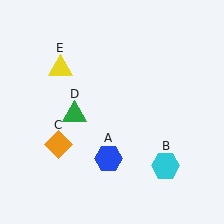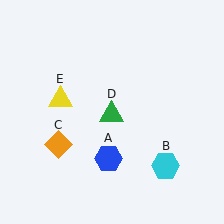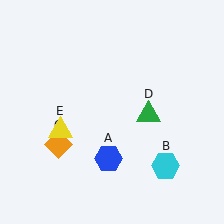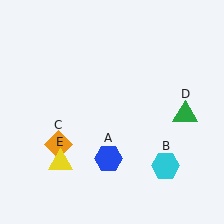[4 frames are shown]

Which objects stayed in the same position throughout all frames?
Blue hexagon (object A) and cyan hexagon (object B) and orange diamond (object C) remained stationary.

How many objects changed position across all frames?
2 objects changed position: green triangle (object D), yellow triangle (object E).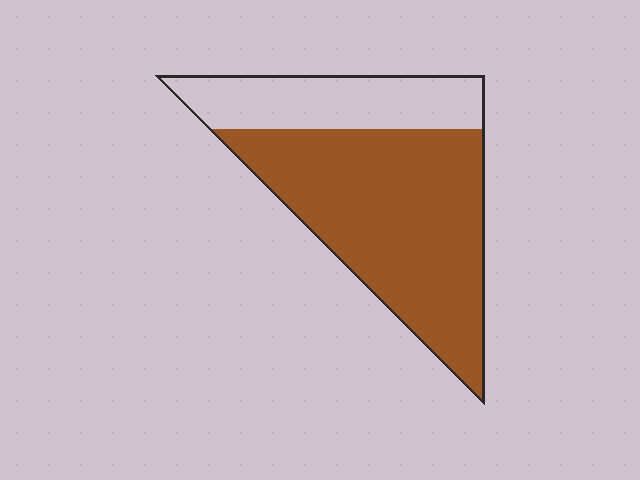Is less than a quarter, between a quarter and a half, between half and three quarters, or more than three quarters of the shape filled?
Between half and three quarters.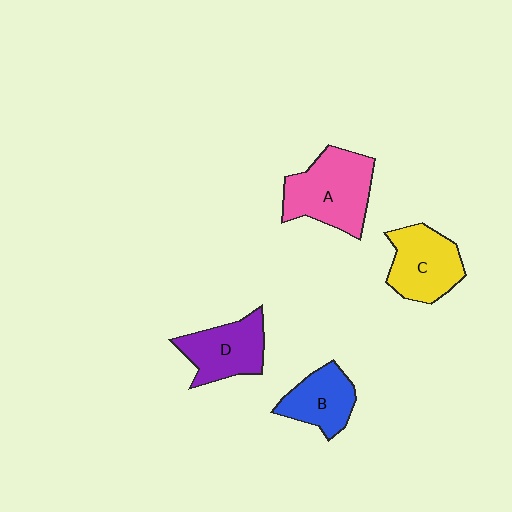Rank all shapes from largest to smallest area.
From largest to smallest: A (pink), C (yellow), D (purple), B (blue).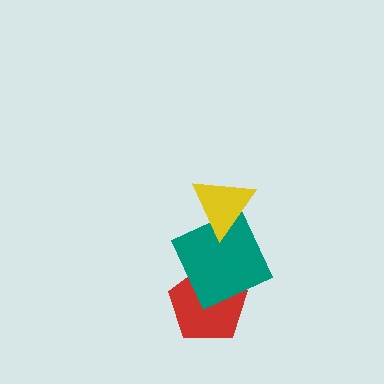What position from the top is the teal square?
The teal square is 2nd from the top.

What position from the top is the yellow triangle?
The yellow triangle is 1st from the top.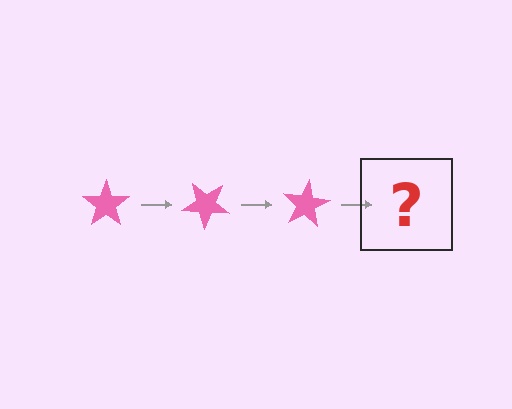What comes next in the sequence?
The next element should be a pink star rotated 120 degrees.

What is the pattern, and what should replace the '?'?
The pattern is that the star rotates 40 degrees each step. The '?' should be a pink star rotated 120 degrees.